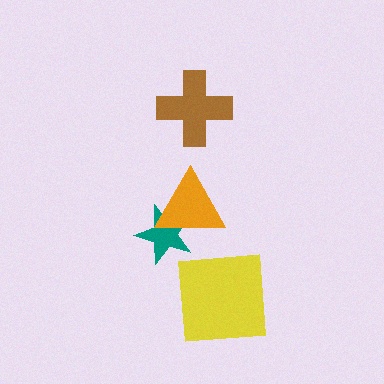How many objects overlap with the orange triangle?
1 object overlaps with the orange triangle.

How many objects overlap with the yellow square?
0 objects overlap with the yellow square.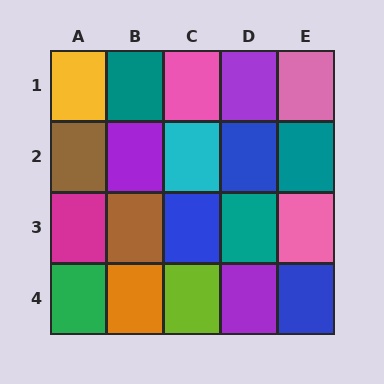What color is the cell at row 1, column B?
Teal.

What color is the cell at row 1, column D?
Purple.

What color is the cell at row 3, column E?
Pink.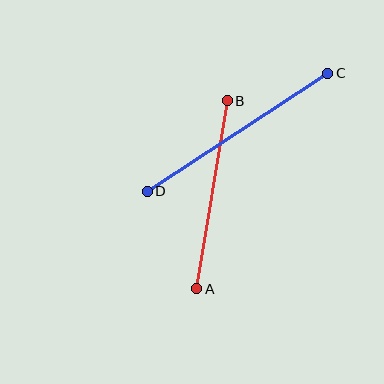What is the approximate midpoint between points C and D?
The midpoint is at approximately (237, 132) pixels.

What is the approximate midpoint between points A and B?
The midpoint is at approximately (212, 195) pixels.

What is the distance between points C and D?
The distance is approximately 216 pixels.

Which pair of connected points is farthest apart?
Points C and D are farthest apart.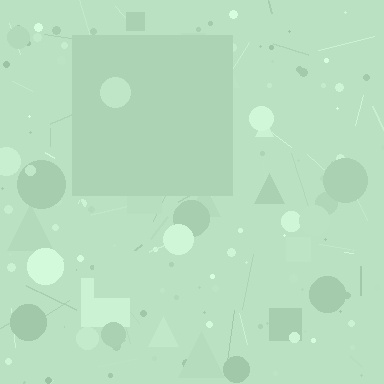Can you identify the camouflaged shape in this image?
The camouflaged shape is a square.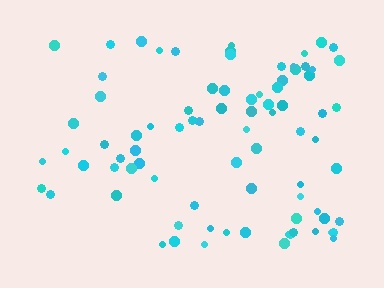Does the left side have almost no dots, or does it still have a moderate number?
Still a moderate number, just noticeably fewer than the right.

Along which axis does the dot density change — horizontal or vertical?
Horizontal.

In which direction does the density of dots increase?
From left to right, with the right side densest.